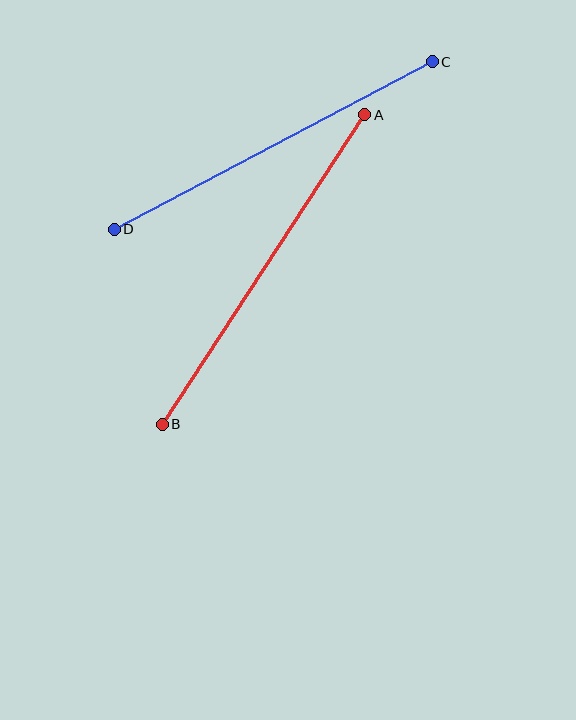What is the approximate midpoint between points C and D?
The midpoint is at approximately (273, 146) pixels.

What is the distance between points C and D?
The distance is approximately 359 pixels.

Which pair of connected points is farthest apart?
Points A and B are farthest apart.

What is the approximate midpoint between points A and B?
The midpoint is at approximately (264, 269) pixels.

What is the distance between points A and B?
The distance is approximately 369 pixels.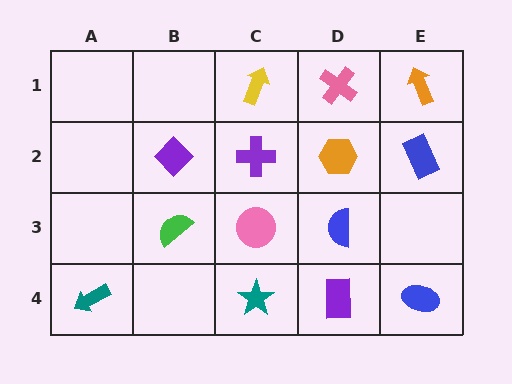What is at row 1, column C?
A yellow arrow.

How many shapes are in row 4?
4 shapes.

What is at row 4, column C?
A teal star.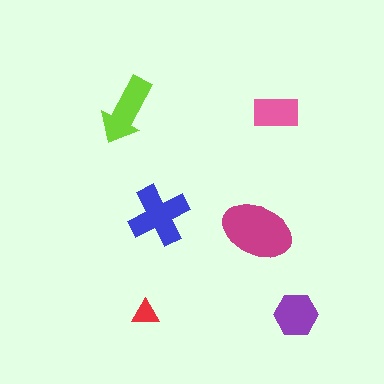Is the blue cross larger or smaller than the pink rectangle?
Larger.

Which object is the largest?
The magenta ellipse.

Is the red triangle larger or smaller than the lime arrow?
Smaller.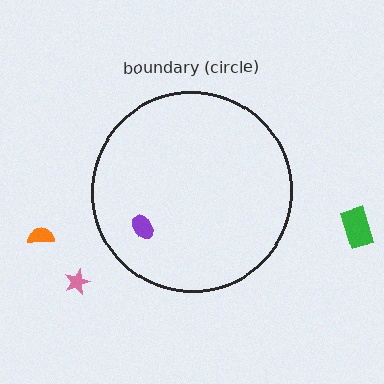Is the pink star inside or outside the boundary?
Outside.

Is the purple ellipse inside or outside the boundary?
Inside.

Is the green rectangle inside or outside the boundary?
Outside.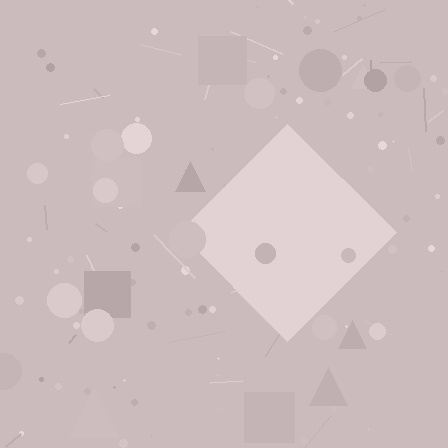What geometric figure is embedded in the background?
A diamond is embedded in the background.